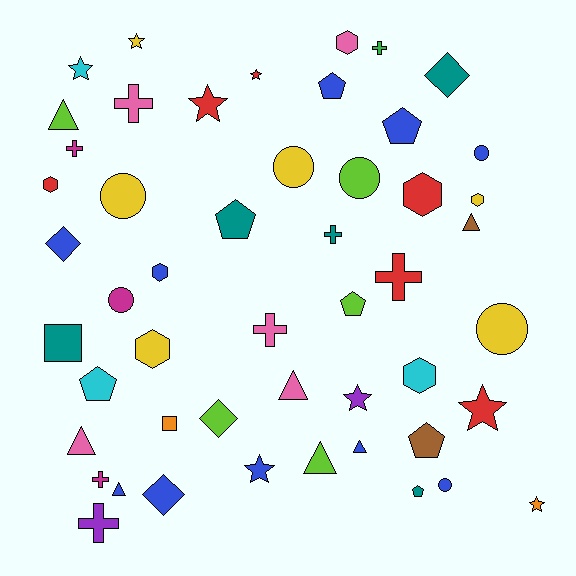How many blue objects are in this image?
There are 10 blue objects.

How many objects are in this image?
There are 50 objects.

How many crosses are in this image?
There are 8 crosses.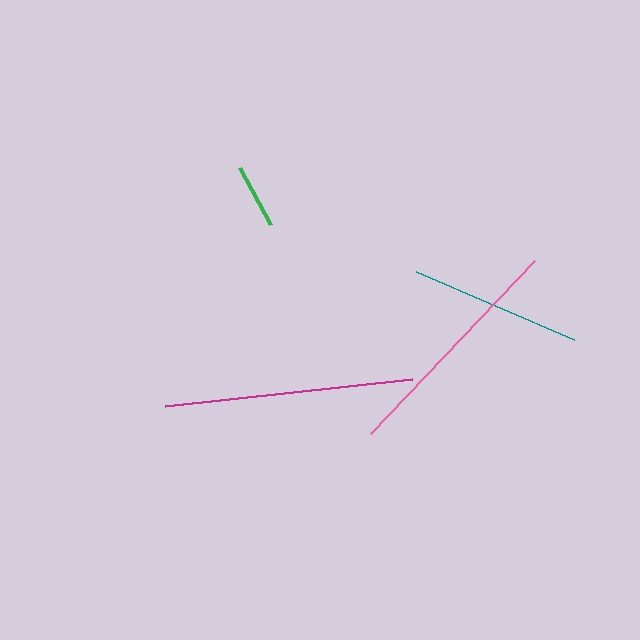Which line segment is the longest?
The magenta line is the longest at approximately 249 pixels.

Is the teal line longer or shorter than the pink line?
The pink line is longer than the teal line.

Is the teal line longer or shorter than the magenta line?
The magenta line is longer than the teal line.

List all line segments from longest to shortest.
From longest to shortest: magenta, pink, teal, green.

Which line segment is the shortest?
The green line is the shortest at approximately 65 pixels.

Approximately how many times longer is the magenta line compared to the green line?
The magenta line is approximately 3.8 times the length of the green line.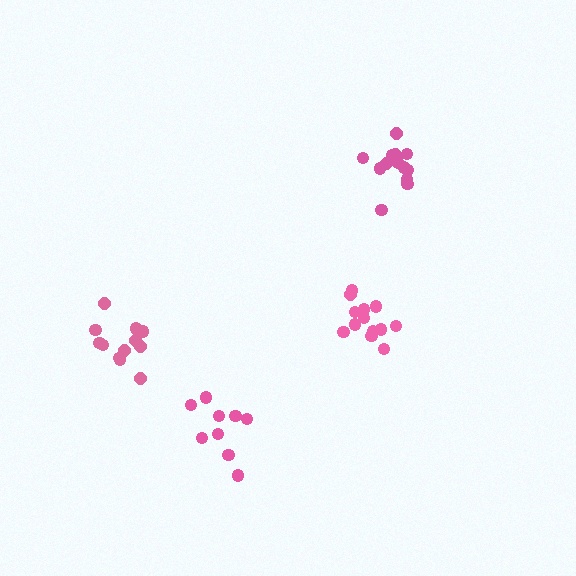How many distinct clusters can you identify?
There are 4 distinct clusters.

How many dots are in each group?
Group 1: 9 dots, Group 2: 12 dots, Group 3: 13 dots, Group 4: 13 dots (47 total).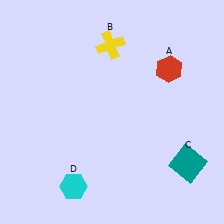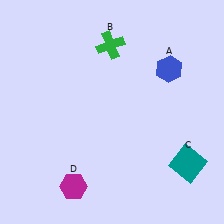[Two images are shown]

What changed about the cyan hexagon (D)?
In Image 1, D is cyan. In Image 2, it changed to magenta.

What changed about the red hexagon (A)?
In Image 1, A is red. In Image 2, it changed to blue.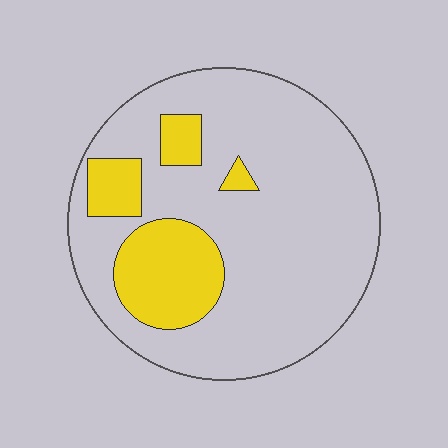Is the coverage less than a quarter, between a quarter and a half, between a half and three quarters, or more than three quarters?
Less than a quarter.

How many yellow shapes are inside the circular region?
4.